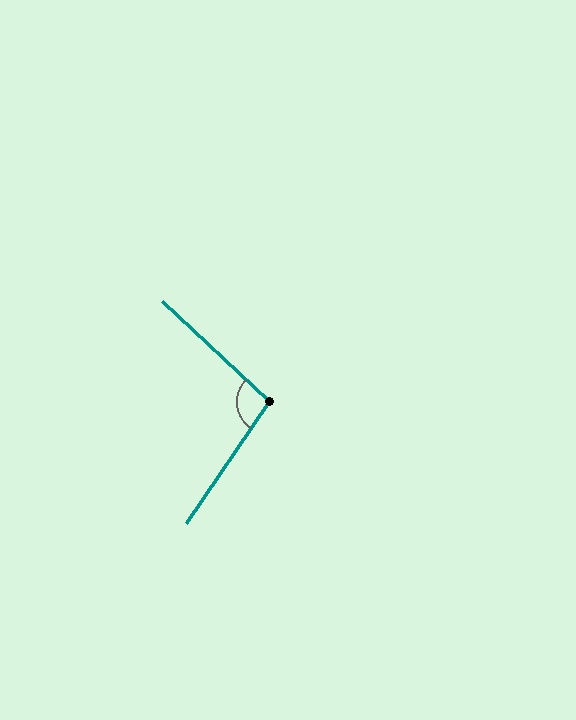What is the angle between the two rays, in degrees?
Approximately 99 degrees.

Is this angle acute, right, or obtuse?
It is obtuse.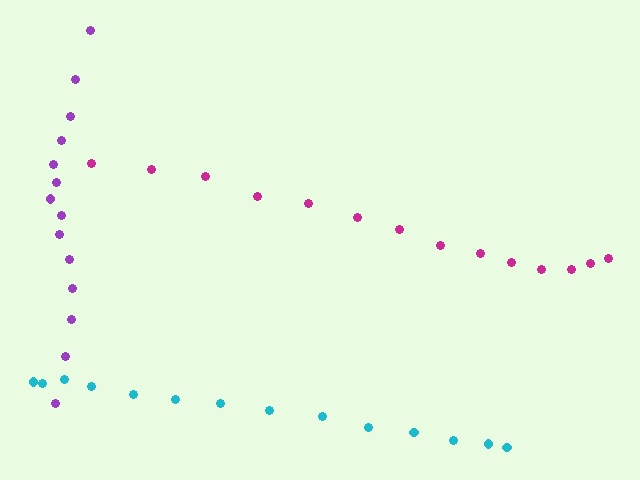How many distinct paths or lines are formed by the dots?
There are 3 distinct paths.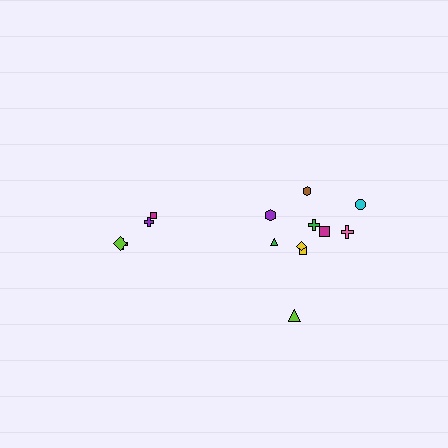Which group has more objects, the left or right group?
The right group.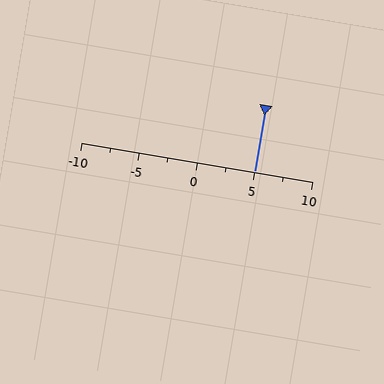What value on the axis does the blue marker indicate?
The marker indicates approximately 5.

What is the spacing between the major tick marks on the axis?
The major ticks are spaced 5 apart.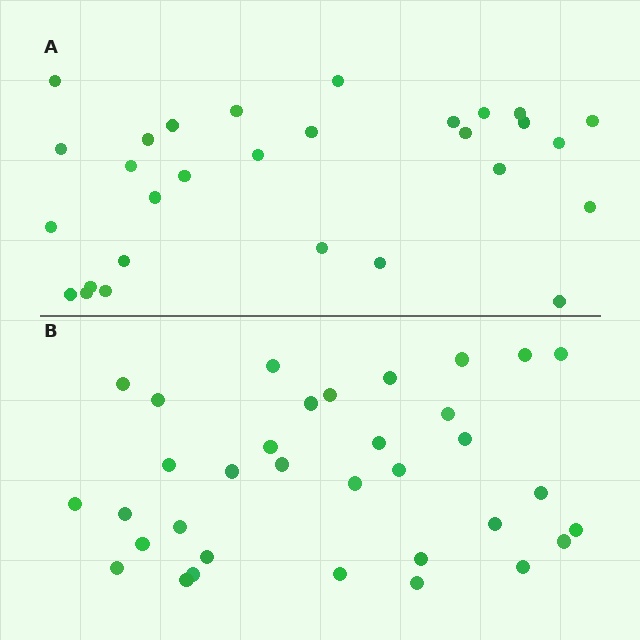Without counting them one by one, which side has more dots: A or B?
Region B (the bottom region) has more dots.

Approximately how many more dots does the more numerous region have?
Region B has about 5 more dots than region A.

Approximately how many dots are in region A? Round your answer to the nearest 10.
About 30 dots. (The exact count is 29, which rounds to 30.)